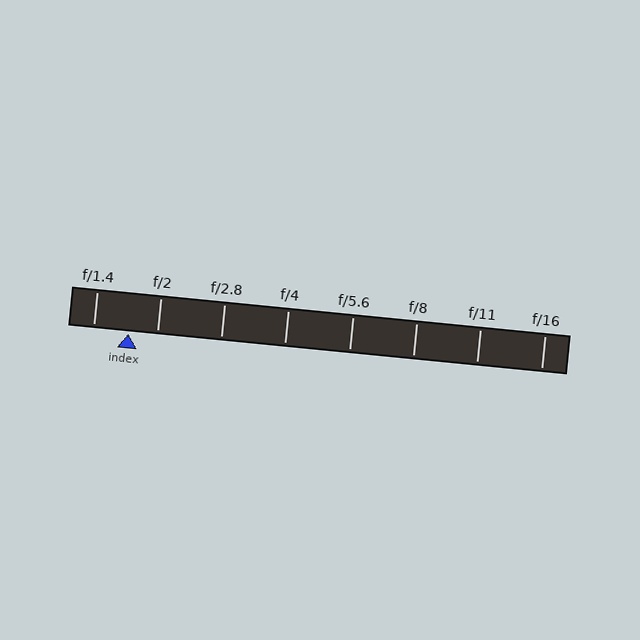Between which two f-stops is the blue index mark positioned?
The index mark is between f/1.4 and f/2.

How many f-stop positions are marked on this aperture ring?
There are 8 f-stop positions marked.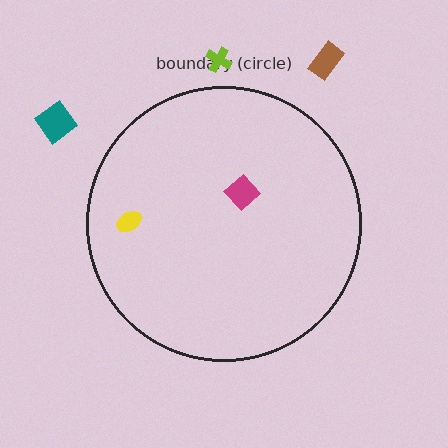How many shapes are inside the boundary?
2 inside, 3 outside.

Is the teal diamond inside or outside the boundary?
Outside.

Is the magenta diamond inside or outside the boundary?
Inside.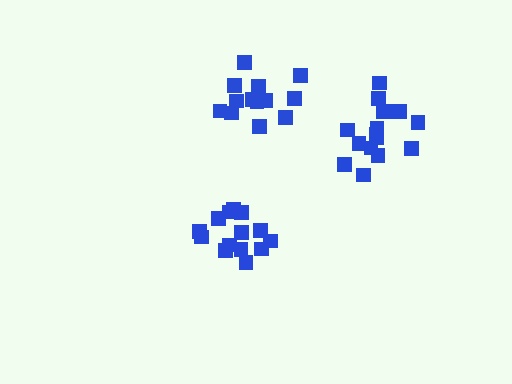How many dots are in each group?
Group 1: 14 dots, Group 2: 13 dots, Group 3: 16 dots (43 total).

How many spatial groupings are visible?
There are 3 spatial groupings.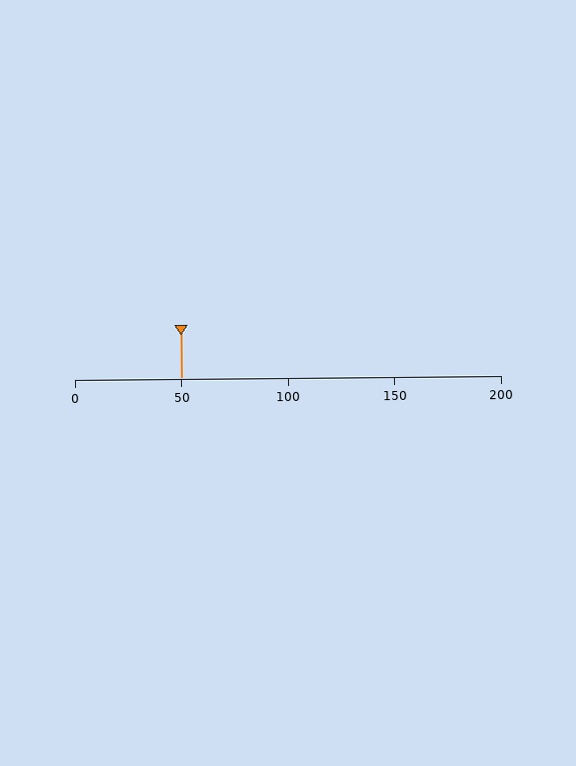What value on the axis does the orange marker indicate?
The marker indicates approximately 50.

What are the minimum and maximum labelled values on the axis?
The axis runs from 0 to 200.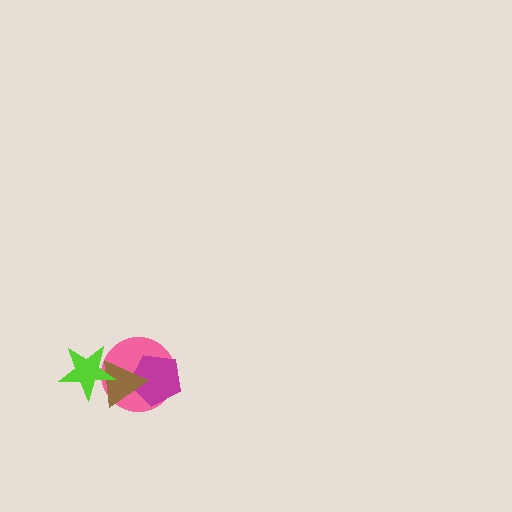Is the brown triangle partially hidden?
Yes, it is partially covered by another shape.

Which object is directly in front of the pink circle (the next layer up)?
The magenta pentagon is directly in front of the pink circle.